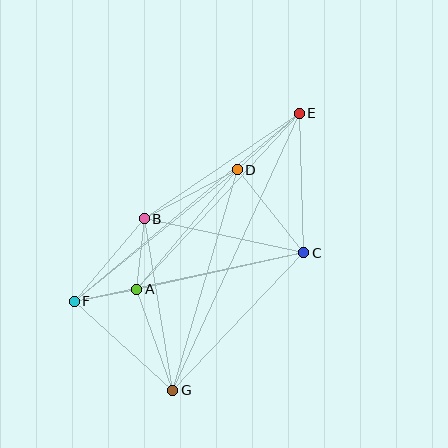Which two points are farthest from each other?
Points E and G are farthest from each other.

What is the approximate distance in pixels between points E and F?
The distance between E and F is approximately 293 pixels.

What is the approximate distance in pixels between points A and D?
The distance between A and D is approximately 156 pixels.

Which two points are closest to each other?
Points A and F are closest to each other.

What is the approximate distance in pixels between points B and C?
The distance between B and C is approximately 163 pixels.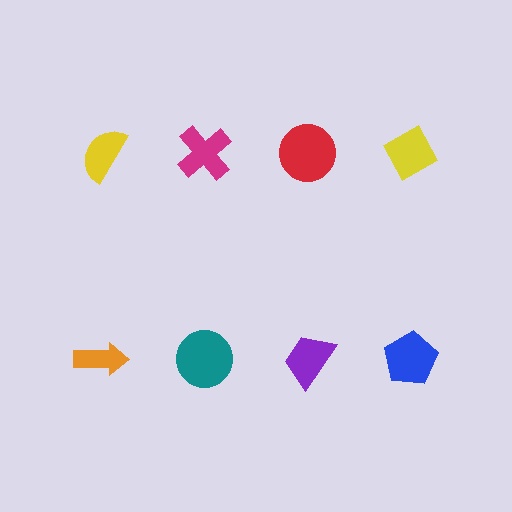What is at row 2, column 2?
A teal circle.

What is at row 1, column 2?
A magenta cross.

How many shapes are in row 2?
4 shapes.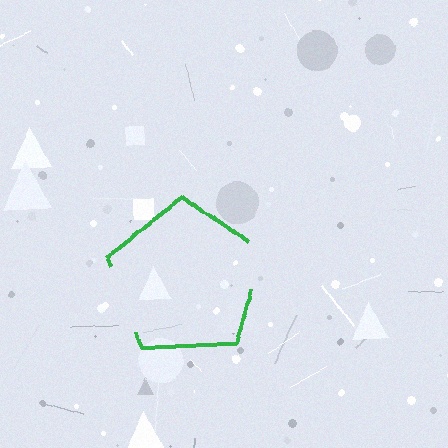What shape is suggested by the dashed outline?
The dashed outline suggests a pentagon.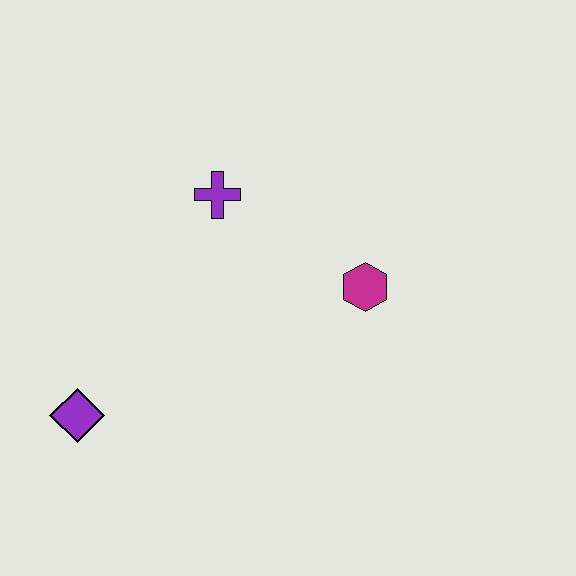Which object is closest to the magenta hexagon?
The purple cross is closest to the magenta hexagon.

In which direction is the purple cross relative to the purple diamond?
The purple cross is above the purple diamond.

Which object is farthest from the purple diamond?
The magenta hexagon is farthest from the purple diamond.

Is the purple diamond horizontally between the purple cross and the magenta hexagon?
No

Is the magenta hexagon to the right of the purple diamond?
Yes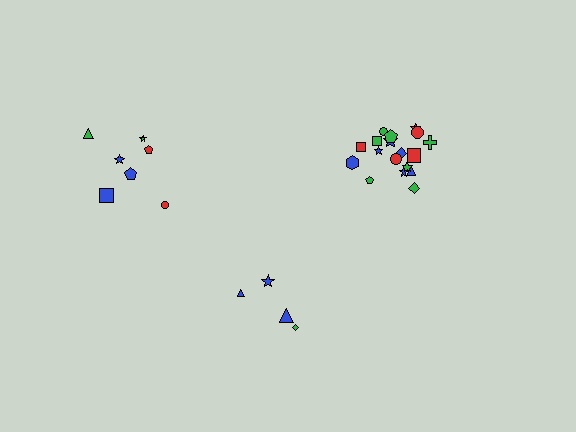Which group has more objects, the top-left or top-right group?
The top-right group.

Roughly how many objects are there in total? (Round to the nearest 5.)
Roughly 30 objects in total.